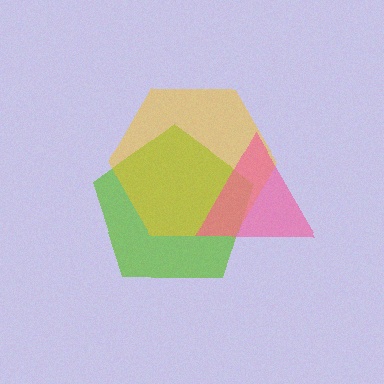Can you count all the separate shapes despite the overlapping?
Yes, there are 3 separate shapes.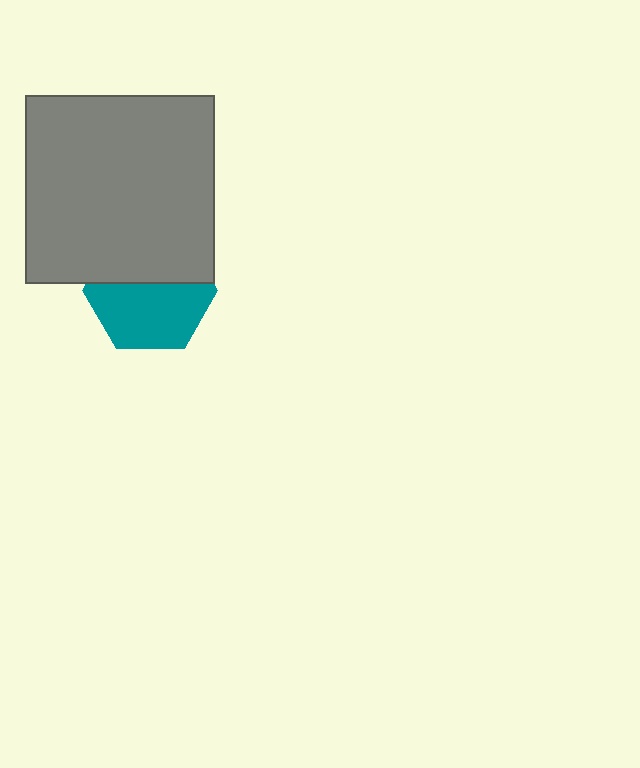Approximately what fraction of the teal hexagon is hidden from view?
Roughly 42% of the teal hexagon is hidden behind the gray square.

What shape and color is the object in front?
The object in front is a gray square.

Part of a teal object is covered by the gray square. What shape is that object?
It is a hexagon.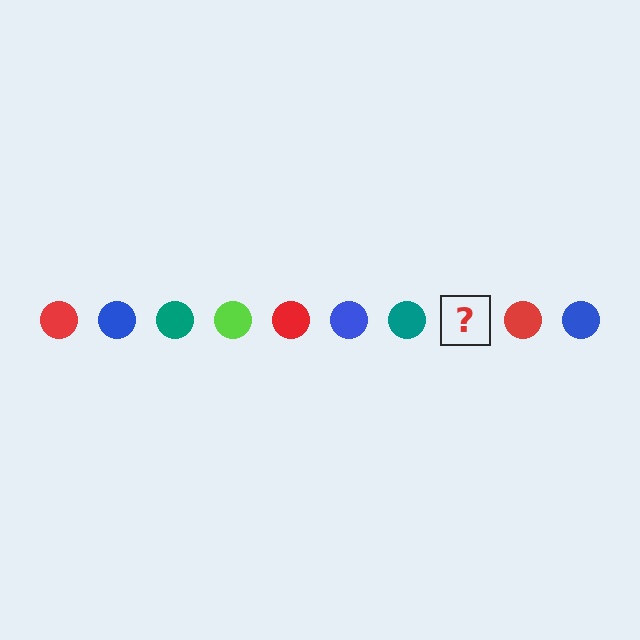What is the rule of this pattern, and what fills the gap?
The rule is that the pattern cycles through red, blue, teal, lime circles. The gap should be filled with a lime circle.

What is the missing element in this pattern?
The missing element is a lime circle.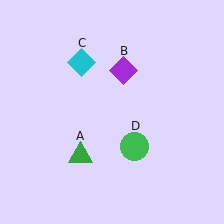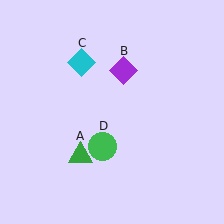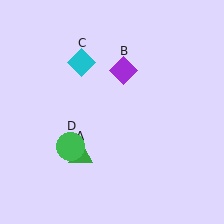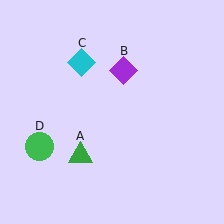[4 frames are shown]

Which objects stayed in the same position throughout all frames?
Green triangle (object A) and purple diamond (object B) and cyan diamond (object C) remained stationary.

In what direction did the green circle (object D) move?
The green circle (object D) moved left.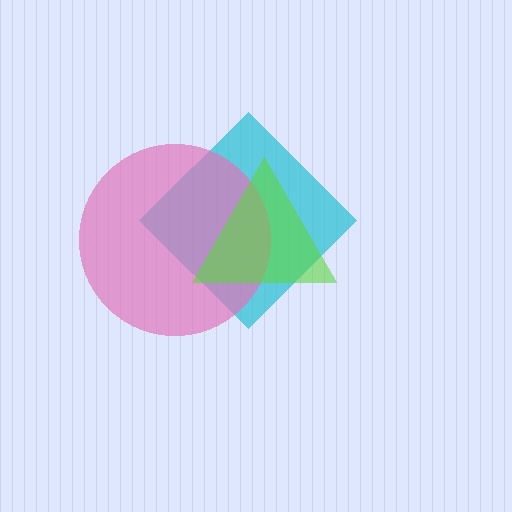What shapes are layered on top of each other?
The layered shapes are: a cyan diamond, a pink circle, a lime triangle.